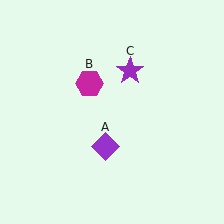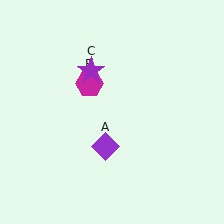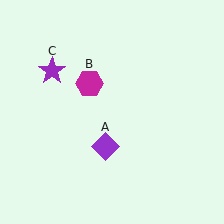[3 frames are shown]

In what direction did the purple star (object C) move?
The purple star (object C) moved left.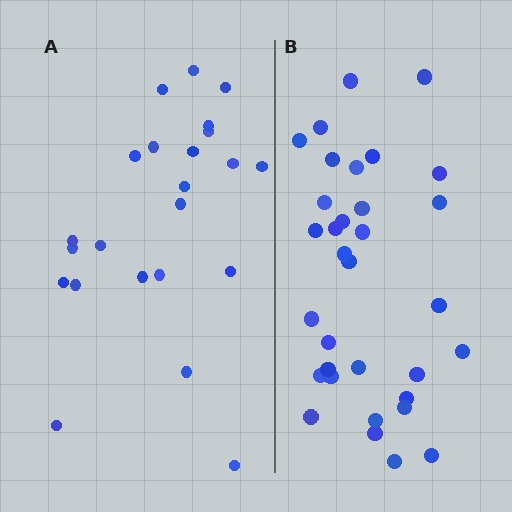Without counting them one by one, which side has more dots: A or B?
Region B (the right region) has more dots.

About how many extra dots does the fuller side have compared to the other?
Region B has roughly 10 or so more dots than region A.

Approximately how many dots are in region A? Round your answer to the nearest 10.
About 20 dots. (The exact count is 23, which rounds to 20.)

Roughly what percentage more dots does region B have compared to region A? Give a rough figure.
About 45% more.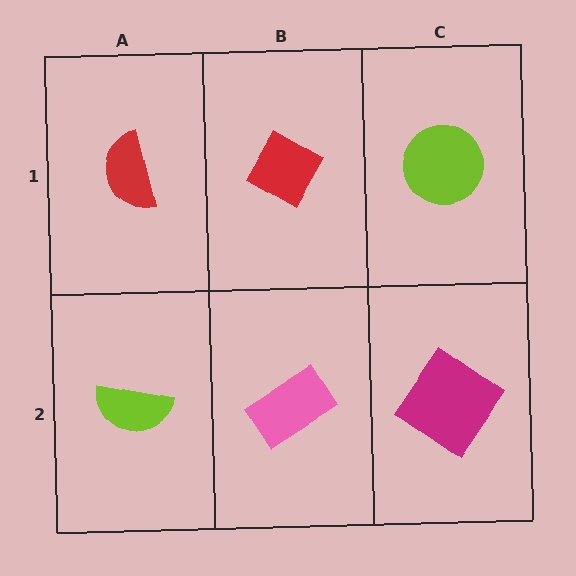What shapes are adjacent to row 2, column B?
A red diamond (row 1, column B), a lime semicircle (row 2, column A), a magenta diamond (row 2, column C).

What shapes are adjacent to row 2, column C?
A lime circle (row 1, column C), a pink rectangle (row 2, column B).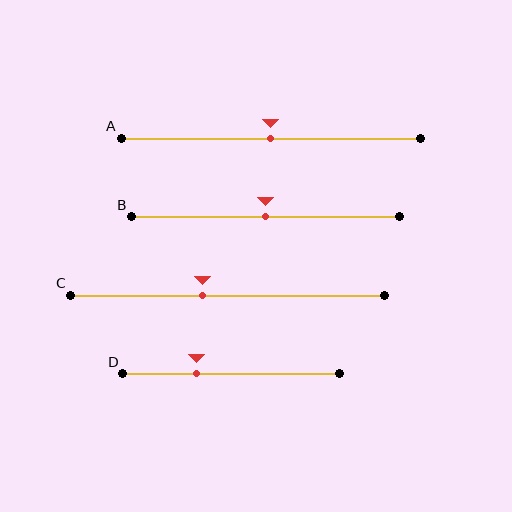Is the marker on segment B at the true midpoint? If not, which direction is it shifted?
Yes, the marker on segment B is at the true midpoint.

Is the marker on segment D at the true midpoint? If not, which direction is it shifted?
No, the marker on segment D is shifted to the left by about 16% of the segment length.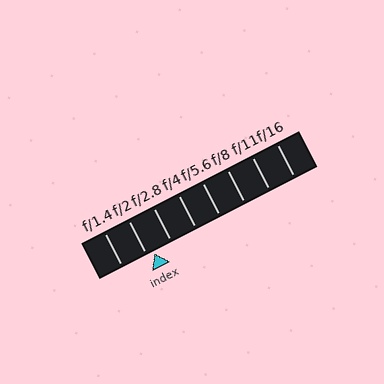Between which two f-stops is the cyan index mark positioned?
The index mark is between f/2 and f/2.8.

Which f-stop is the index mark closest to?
The index mark is closest to f/2.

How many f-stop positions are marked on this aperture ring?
There are 8 f-stop positions marked.